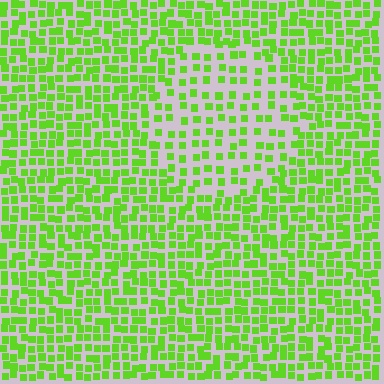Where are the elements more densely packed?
The elements are more densely packed outside the circle boundary.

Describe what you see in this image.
The image contains small lime elements arranged at two different densities. A circle-shaped region is visible where the elements are less densely packed than the surrounding area.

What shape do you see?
I see a circle.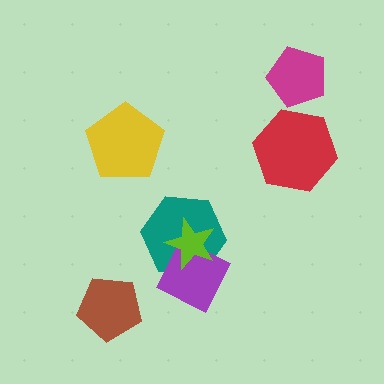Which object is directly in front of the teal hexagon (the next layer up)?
The purple diamond is directly in front of the teal hexagon.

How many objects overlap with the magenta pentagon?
0 objects overlap with the magenta pentagon.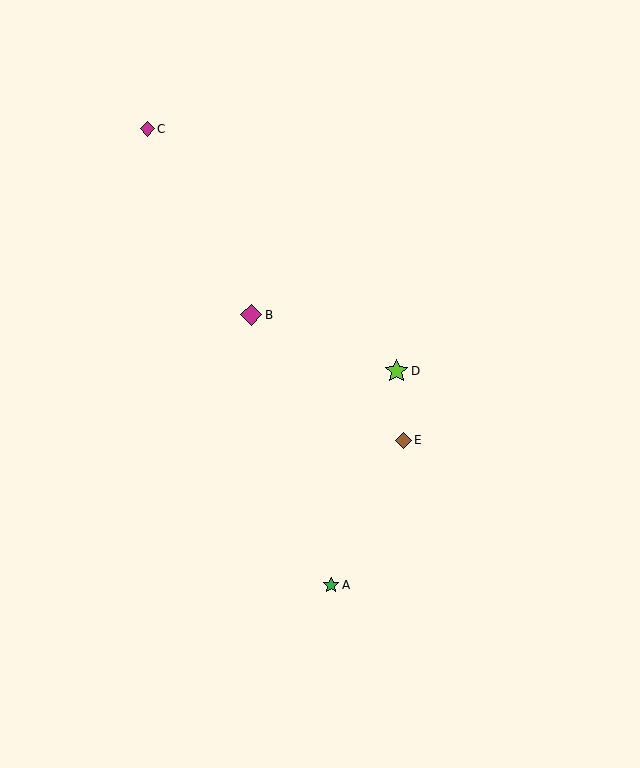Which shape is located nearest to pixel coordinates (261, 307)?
The magenta diamond (labeled B) at (251, 315) is nearest to that location.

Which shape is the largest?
The lime star (labeled D) is the largest.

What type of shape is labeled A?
Shape A is a green star.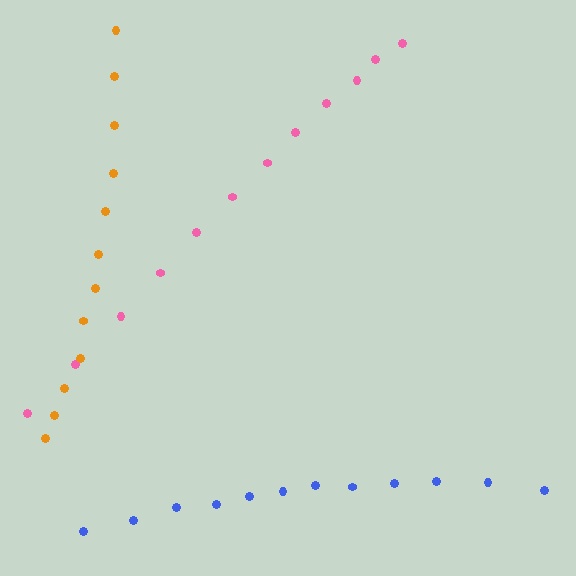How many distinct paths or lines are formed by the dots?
There are 3 distinct paths.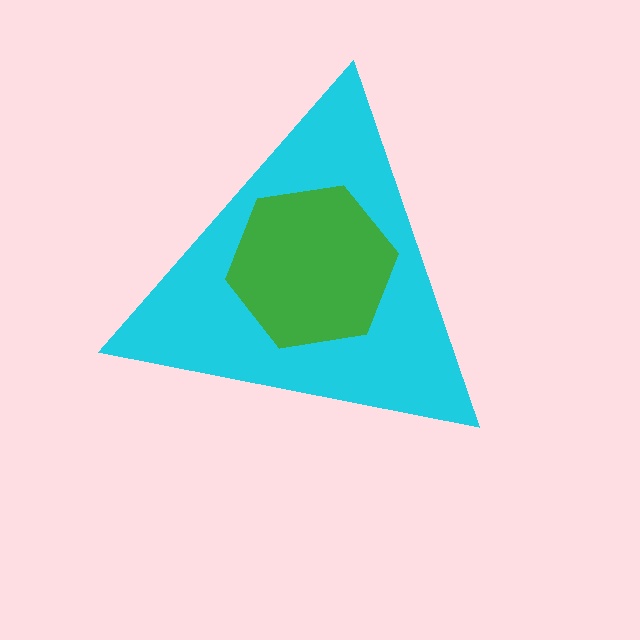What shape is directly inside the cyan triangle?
The green hexagon.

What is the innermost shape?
The green hexagon.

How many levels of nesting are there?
2.